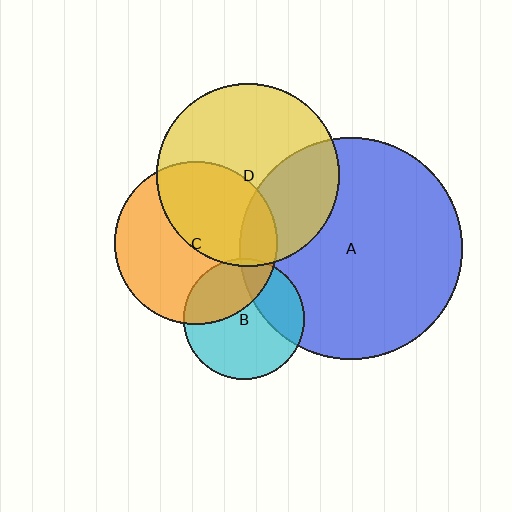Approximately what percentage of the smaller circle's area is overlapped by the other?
Approximately 30%.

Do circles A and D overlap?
Yes.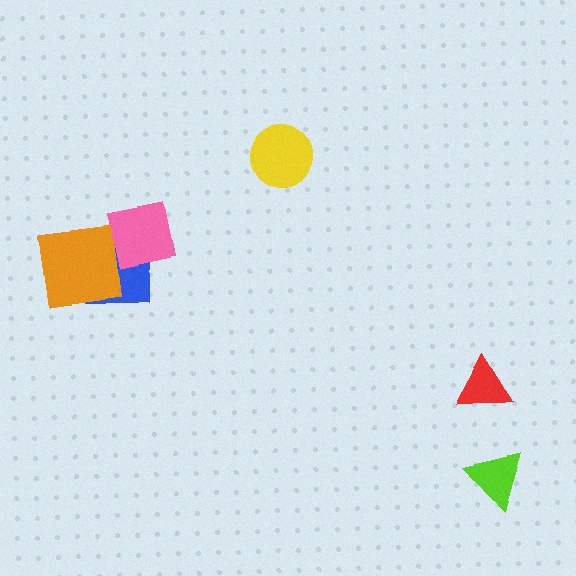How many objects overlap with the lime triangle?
0 objects overlap with the lime triangle.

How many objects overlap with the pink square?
1 object overlaps with the pink square.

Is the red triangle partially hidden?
No, no other shape covers it.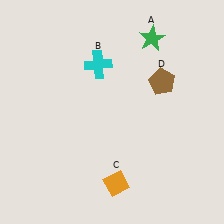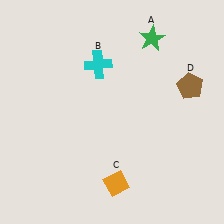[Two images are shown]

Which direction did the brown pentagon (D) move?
The brown pentagon (D) moved right.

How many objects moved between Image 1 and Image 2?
1 object moved between the two images.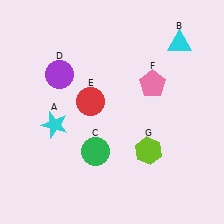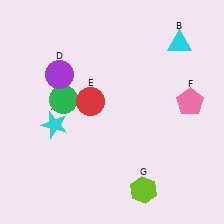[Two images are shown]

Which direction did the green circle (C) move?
The green circle (C) moved up.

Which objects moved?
The objects that moved are: the green circle (C), the pink pentagon (F), the lime hexagon (G).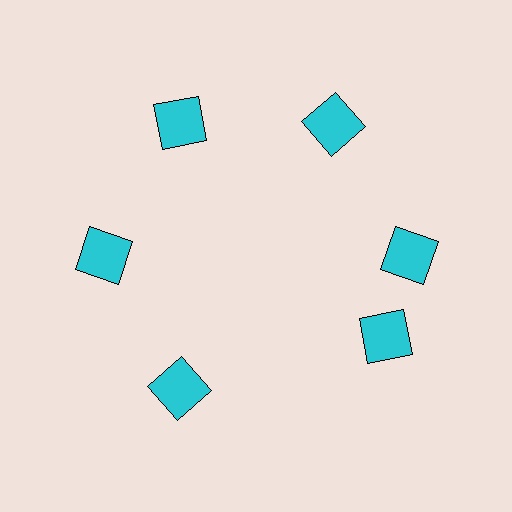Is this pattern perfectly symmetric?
No. The 6 cyan squares are arranged in a ring, but one element near the 5 o'clock position is rotated out of alignment along the ring, breaking the 6-fold rotational symmetry.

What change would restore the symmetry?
The symmetry would be restored by rotating it back into even spacing with its neighbors so that all 6 squares sit at equal angles and equal distance from the center.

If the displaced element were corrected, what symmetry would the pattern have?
It would have 6-fold rotational symmetry — the pattern would map onto itself every 60 degrees.